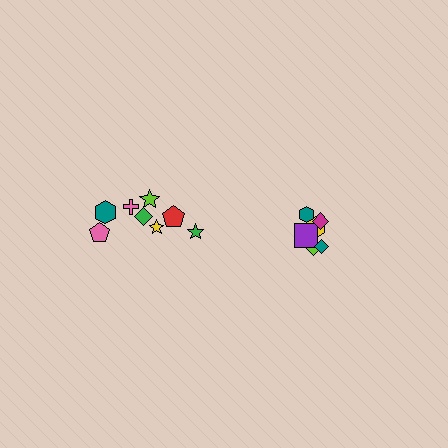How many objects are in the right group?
There are 6 objects.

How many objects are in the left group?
There are 8 objects.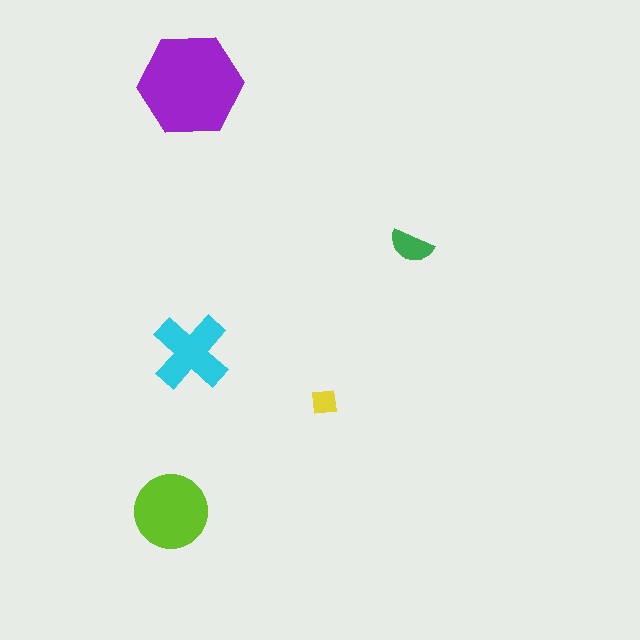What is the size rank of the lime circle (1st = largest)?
2nd.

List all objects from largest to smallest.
The purple hexagon, the lime circle, the cyan cross, the green semicircle, the yellow square.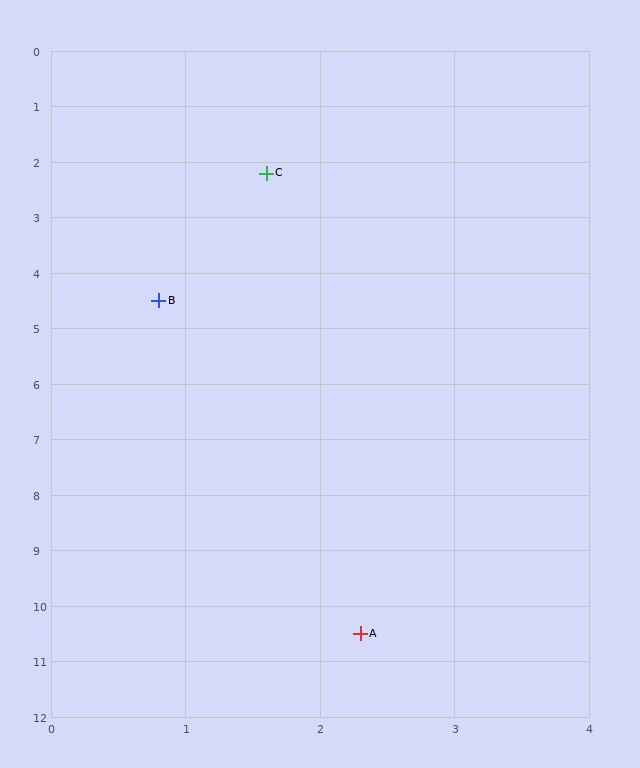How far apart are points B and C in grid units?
Points B and C are about 2.4 grid units apart.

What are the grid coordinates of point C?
Point C is at approximately (1.6, 2.2).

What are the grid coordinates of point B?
Point B is at approximately (0.8, 4.5).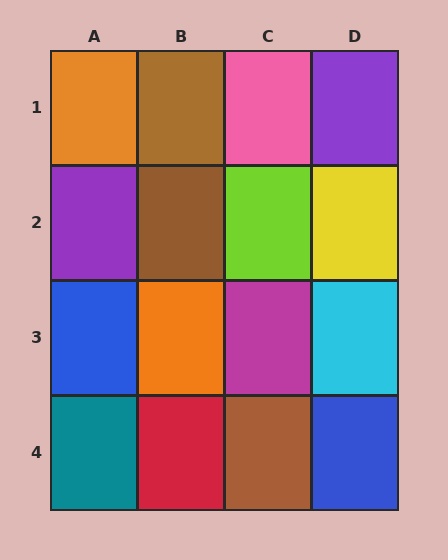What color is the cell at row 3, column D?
Cyan.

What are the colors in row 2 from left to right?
Purple, brown, lime, yellow.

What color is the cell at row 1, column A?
Orange.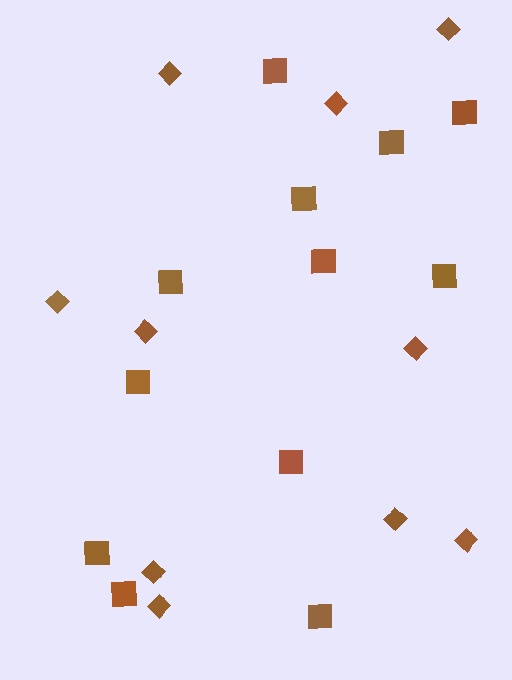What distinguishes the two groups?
There are 2 groups: one group of squares (12) and one group of diamonds (10).